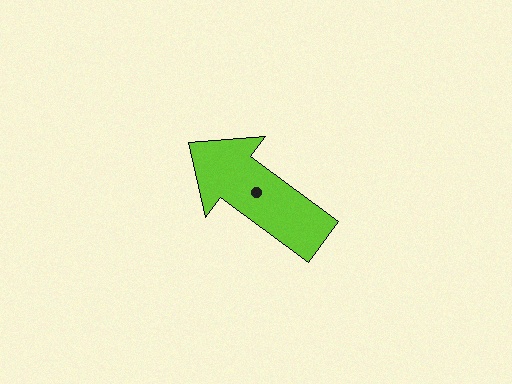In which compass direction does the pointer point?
Northwest.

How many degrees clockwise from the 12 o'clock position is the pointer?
Approximately 306 degrees.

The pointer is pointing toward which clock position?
Roughly 10 o'clock.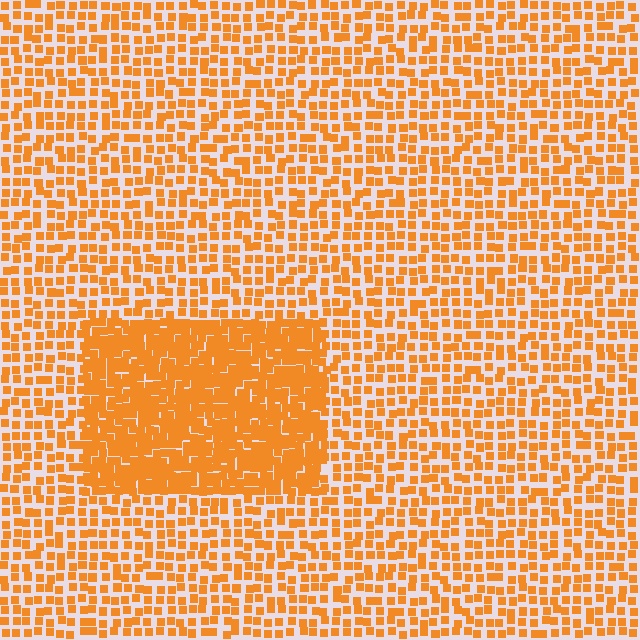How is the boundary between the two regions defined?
The boundary is defined by a change in element density (approximately 2.1x ratio). All elements are the same color, size, and shape.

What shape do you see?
I see a rectangle.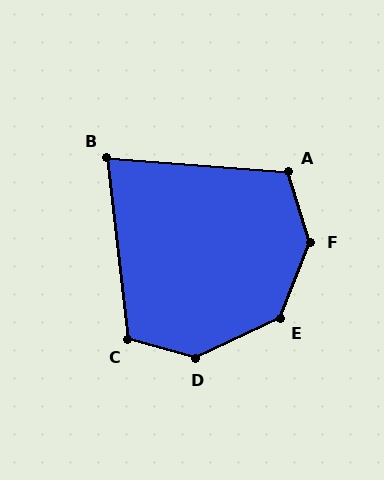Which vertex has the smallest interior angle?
B, at approximately 79 degrees.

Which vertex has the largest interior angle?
F, at approximately 142 degrees.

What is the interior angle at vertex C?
Approximately 112 degrees (obtuse).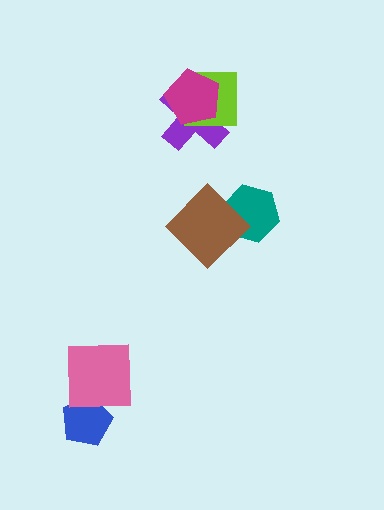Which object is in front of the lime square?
The magenta pentagon is in front of the lime square.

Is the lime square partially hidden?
Yes, it is partially covered by another shape.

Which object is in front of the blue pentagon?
The pink square is in front of the blue pentagon.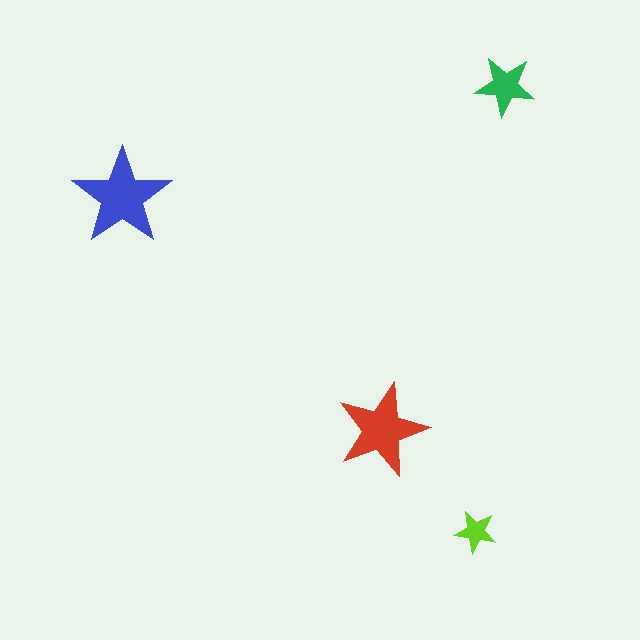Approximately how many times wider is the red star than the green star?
About 1.5 times wider.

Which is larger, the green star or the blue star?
The blue one.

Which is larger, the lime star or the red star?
The red one.